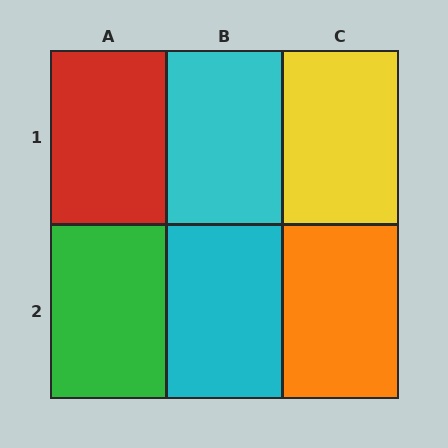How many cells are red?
1 cell is red.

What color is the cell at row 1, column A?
Red.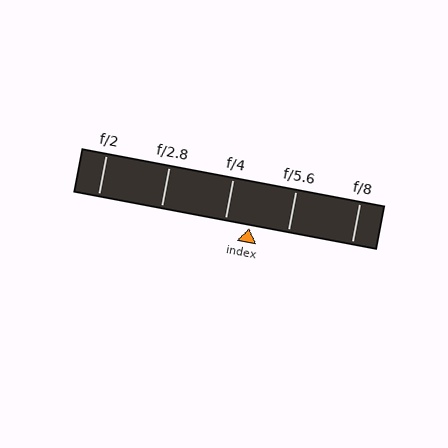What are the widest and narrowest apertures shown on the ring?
The widest aperture shown is f/2 and the narrowest is f/8.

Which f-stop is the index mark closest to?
The index mark is closest to f/4.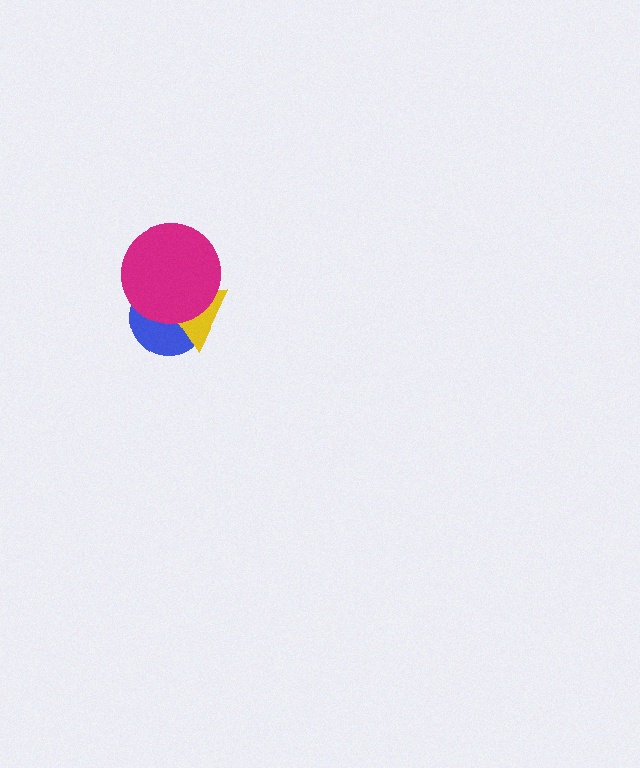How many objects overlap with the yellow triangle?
2 objects overlap with the yellow triangle.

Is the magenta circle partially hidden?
No, no other shape covers it.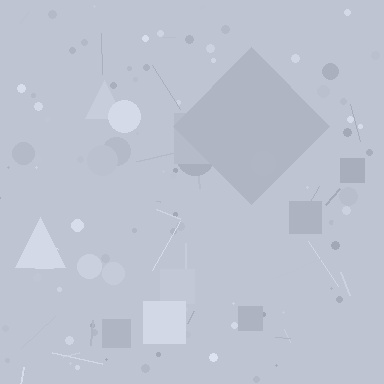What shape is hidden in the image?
A diamond is hidden in the image.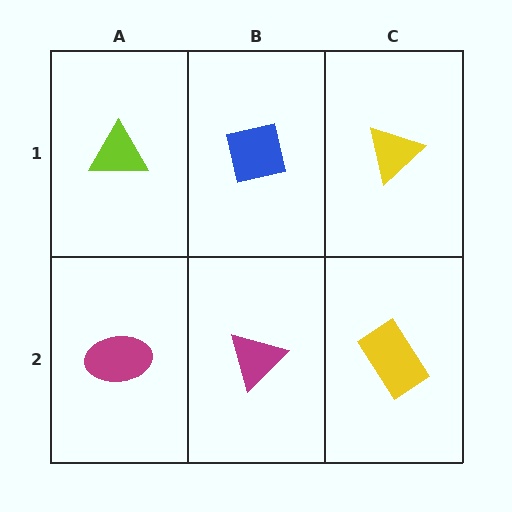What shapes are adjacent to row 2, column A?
A lime triangle (row 1, column A), a magenta triangle (row 2, column B).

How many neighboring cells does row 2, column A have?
2.